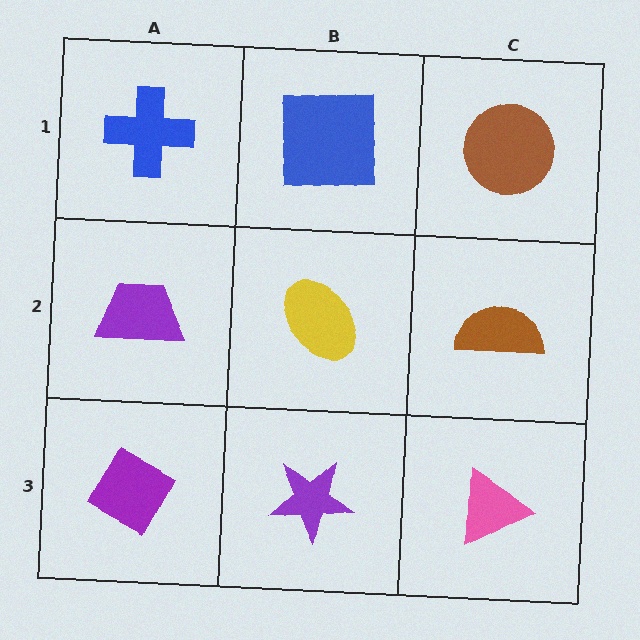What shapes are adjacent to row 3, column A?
A purple trapezoid (row 2, column A), a purple star (row 3, column B).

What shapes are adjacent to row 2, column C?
A brown circle (row 1, column C), a pink triangle (row 3, column C), a yellow ellipse (row 2, column B).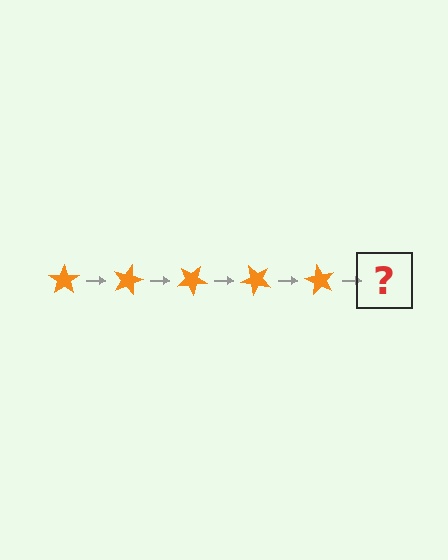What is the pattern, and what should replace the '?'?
The pattern is that the star rotates 15 degrees each step. The '?' should be an orange star rotated 75 degrees.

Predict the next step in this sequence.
The next step is an orange star rotated 75 degrees.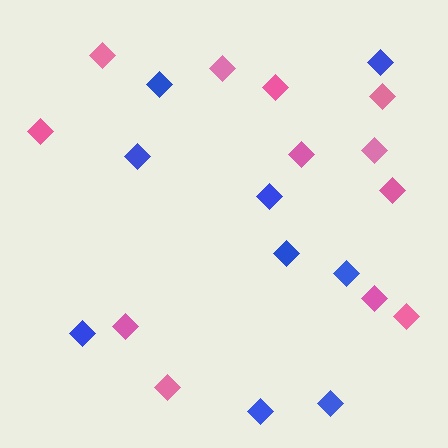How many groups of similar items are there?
There are 2 groups: one group of pink diamonds (12) and one group of blue diamonds (9).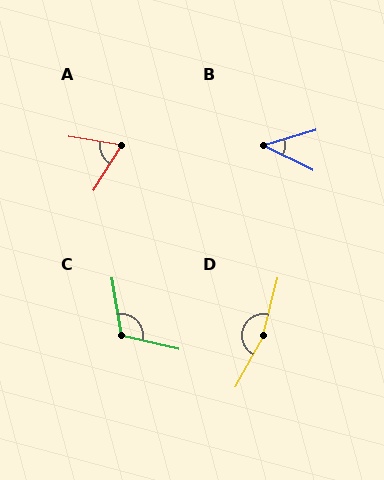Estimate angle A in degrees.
Approximately 67 degrees.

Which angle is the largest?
D, at approximately 165 degrees.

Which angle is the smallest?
B, at approximately 42 degrees.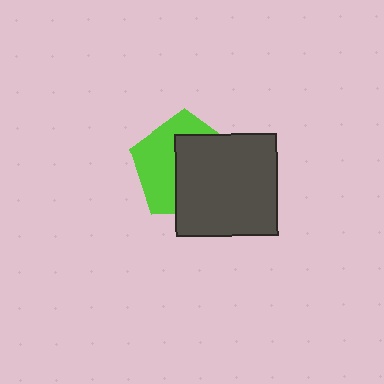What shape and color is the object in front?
The object in front is a dark gray square.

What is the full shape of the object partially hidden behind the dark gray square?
The partially hidden object is a lime pentagon.